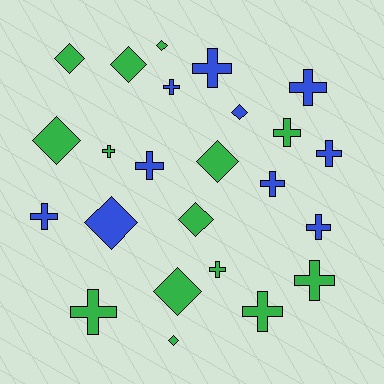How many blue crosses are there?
There are 8 blue crosses.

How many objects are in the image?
There are 24 objects.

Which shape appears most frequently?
Cross, with 14 objects.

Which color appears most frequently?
Green, with 14 objects.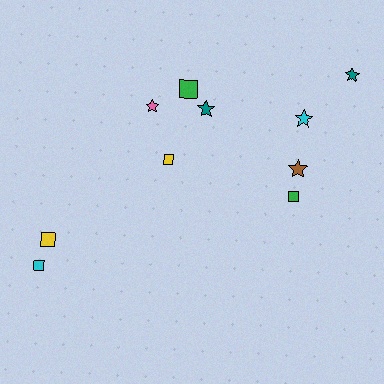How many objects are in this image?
There are 10 objects.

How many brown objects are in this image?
There is 1 brown object.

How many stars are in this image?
There are 5 stars.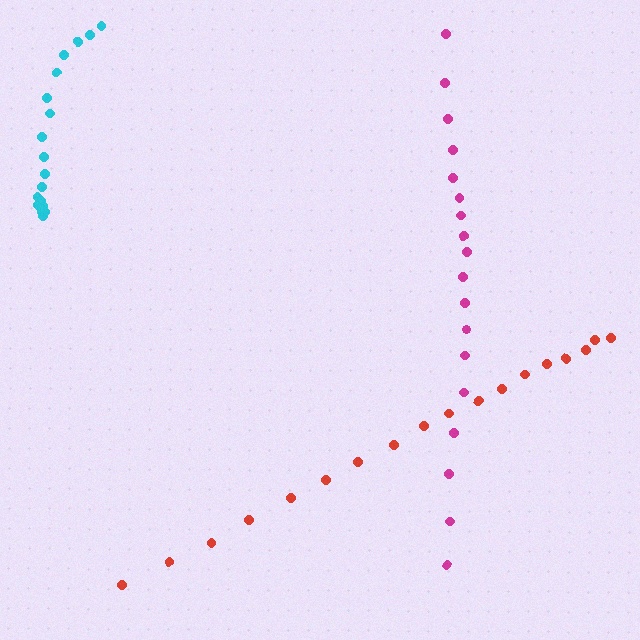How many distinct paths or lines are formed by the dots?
There are 3 distinct paths.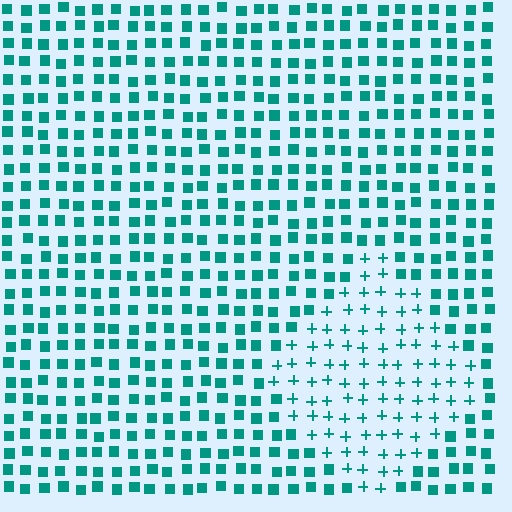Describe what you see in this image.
The image is filled with small teal elements arranged in a uniform grid. A diamond-shaped region contains plus signs, while the surrounding area contains squares. The boundary is defined purely by the change in element shape.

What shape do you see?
I see a diamond.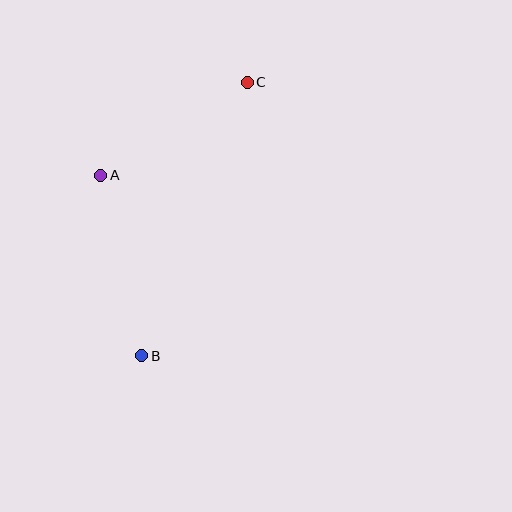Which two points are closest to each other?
Points A and C are closest to each other.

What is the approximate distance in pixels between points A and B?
The distance between A and B is approximately 185 pixels.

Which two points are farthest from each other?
Points B and C are farthest from each other.